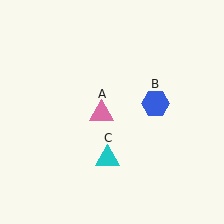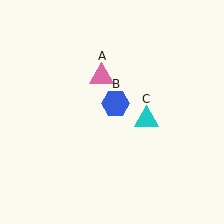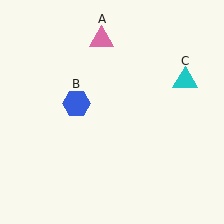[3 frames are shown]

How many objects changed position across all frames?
3 objects changed position: pink triangle (object A), blue hexagon (object B), cyan triangle (object C).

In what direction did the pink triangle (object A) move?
The pink triangle (object A) moved up.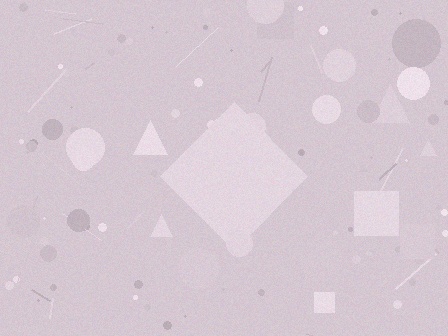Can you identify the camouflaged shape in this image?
The camouflaged shape is a diamond.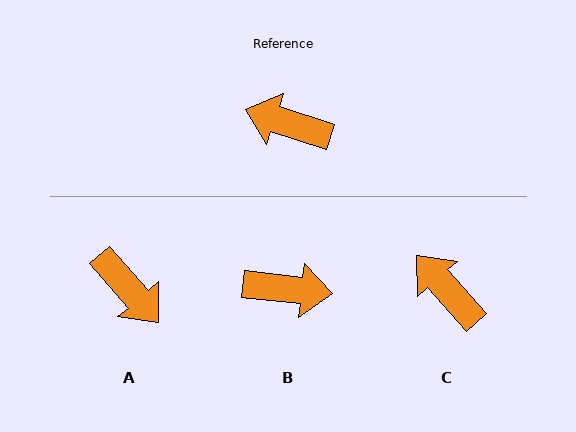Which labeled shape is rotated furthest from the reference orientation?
B, about 168 degrees away.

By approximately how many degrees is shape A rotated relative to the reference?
Approximately 149 degrees counter-clockwise.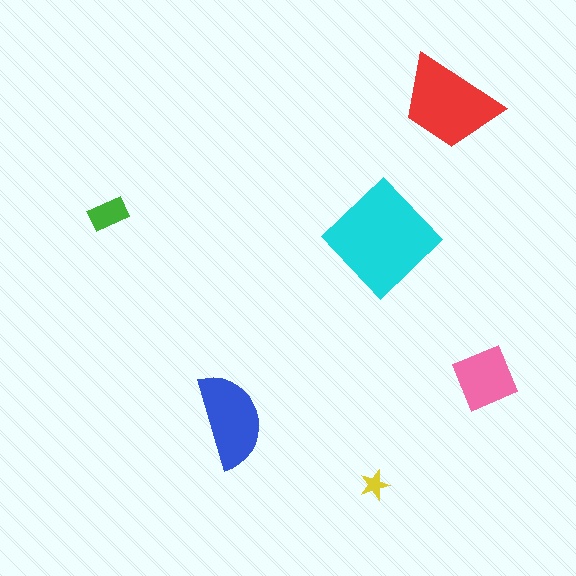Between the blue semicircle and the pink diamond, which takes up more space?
The blue semicircle.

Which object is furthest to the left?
The green rectangle is leftmost.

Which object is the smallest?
The yellow star.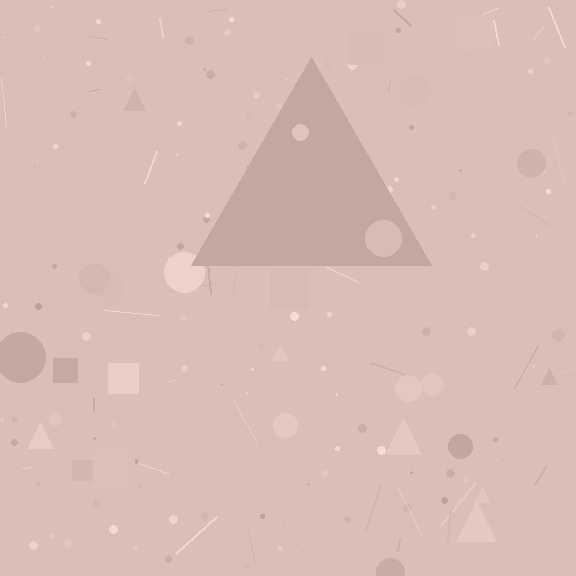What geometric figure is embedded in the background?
A triangle is embedded in the background.